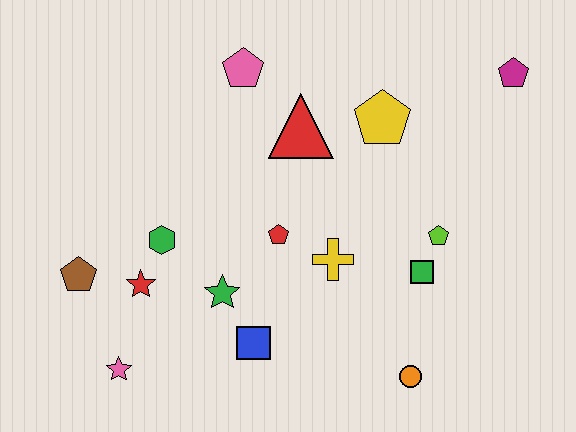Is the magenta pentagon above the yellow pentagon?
Yes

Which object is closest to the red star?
The green hexagon is closest to the red star.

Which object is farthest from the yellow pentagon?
The pink star is farthest from the yellow pentagon.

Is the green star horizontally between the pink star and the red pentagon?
Yes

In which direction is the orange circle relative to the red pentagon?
The orange circle is below the red pentagon.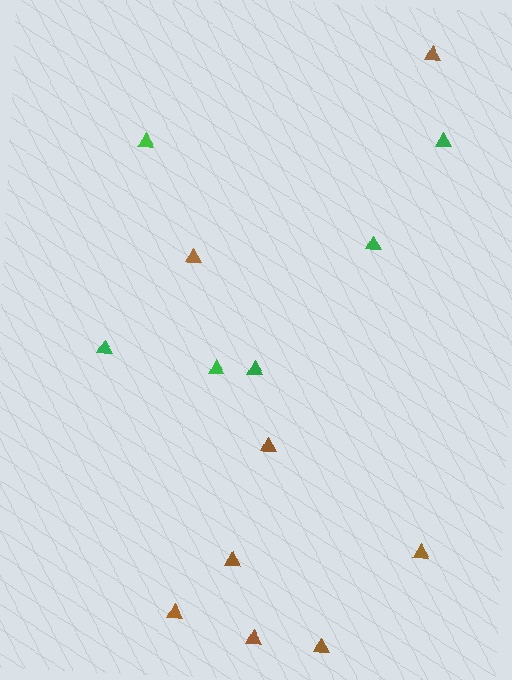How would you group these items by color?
There are 2 groups: one group of brown triangles (8) and one group of green triangles (6).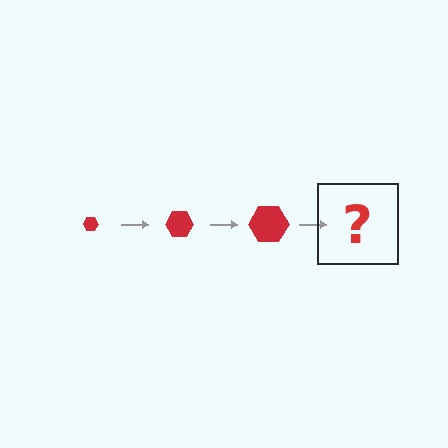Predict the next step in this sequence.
The next step is a red hexagon, larger than the previous one.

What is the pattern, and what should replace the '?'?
The pattern is that the hexagon gets progressively larger each step. The '?' should be a red hexagon, larger than the previous one.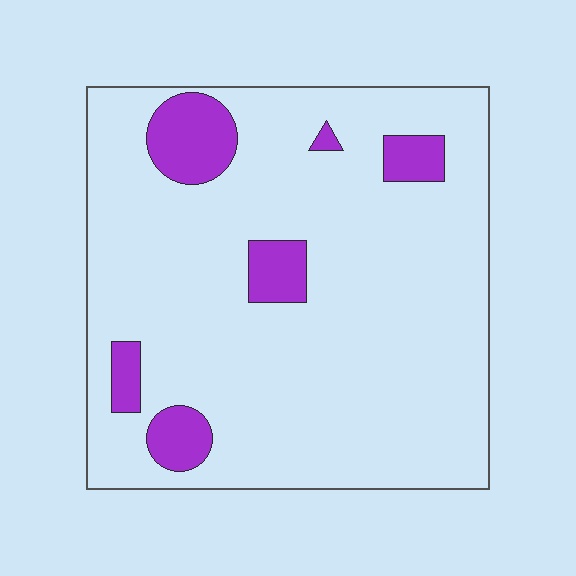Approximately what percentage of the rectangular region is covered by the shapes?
Approximately 10%.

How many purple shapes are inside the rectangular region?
6.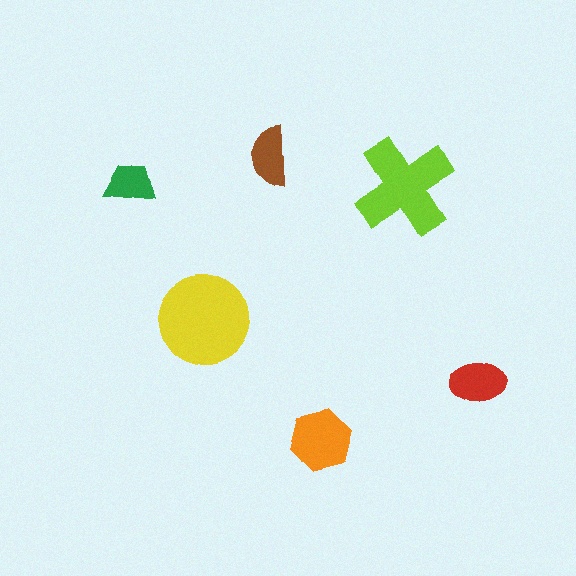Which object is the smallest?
The green trapezoid.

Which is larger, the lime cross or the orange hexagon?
The lime cross.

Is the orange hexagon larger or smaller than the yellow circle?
Smaller.